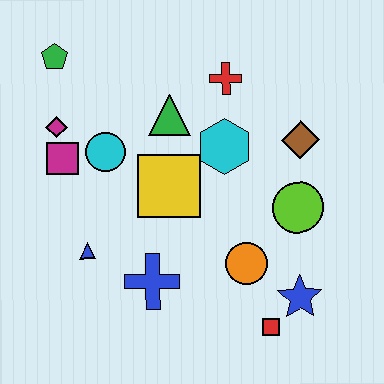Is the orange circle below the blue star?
No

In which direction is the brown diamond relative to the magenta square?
The brown diamond is to the right of the magenta square.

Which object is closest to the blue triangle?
The blue cross is closest to the blue triangle.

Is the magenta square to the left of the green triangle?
Yes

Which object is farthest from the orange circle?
The green pentagon is farthest from the orange circle.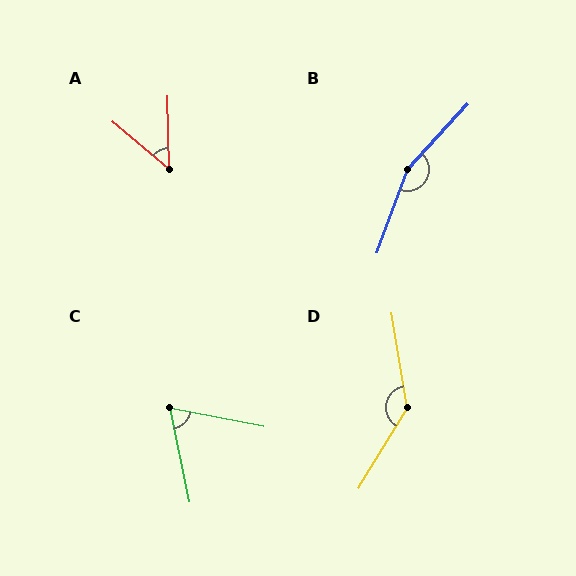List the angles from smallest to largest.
A (49°), C (67°), D (139°), B (157°).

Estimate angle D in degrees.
Approximately 139 degrees.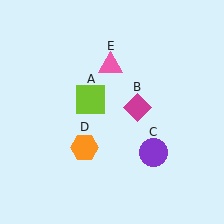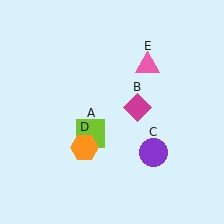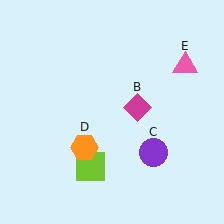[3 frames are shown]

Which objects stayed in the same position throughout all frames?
Magenta diamond (object B) and purple circle (object C) and orange hexagon (object D) remained stationary.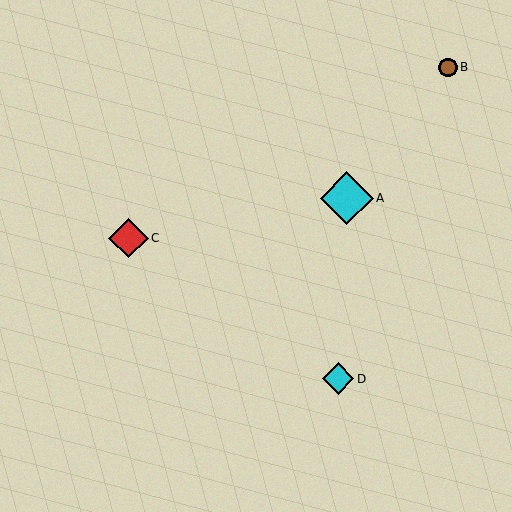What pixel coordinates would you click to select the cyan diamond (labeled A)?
Click at (347, 198) to select the cyan diamond A.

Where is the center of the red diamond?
The center of the red diamond is at (128, 238).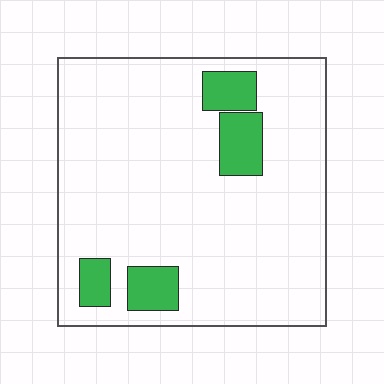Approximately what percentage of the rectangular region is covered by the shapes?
Approximately 10%.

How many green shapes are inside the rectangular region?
4.